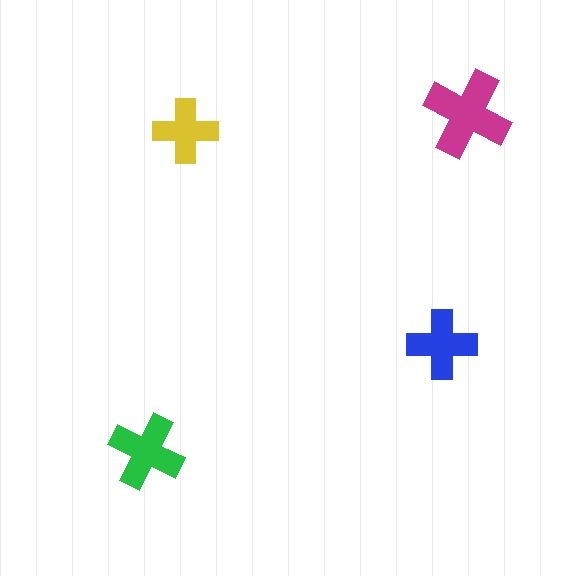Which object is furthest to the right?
The magenta cross is rightmost.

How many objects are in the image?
There are 4 objects in the image.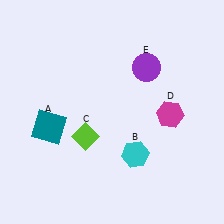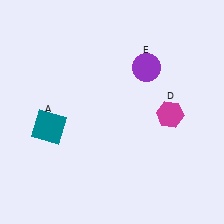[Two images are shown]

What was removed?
The lime diamond (C), the cyan hexagon (B) were removed in Image 2.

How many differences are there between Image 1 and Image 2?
There are 2 differences between the two images.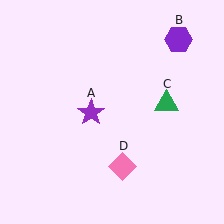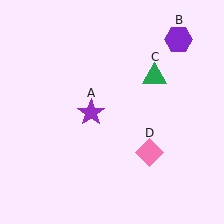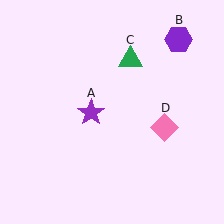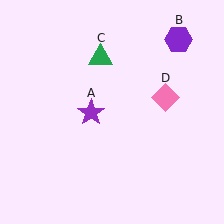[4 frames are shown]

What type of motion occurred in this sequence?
The green triangle (object C), pink diamond (object D) rotated counterclockwise around the center of the scene.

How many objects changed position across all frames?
2 objects changed position: green triangle (object C), pink diamond (object D).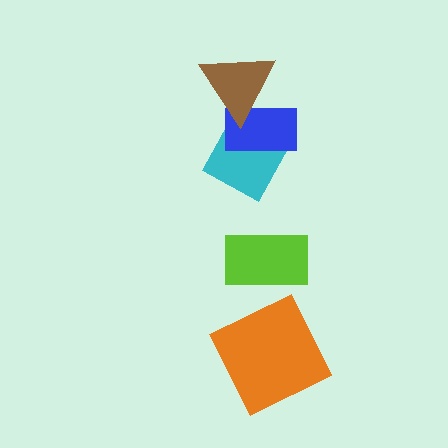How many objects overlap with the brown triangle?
2 objects overlap with the brown triangle.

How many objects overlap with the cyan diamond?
2 objects overlap with the cyan diamond.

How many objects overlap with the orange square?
0 objects overlap with the orange square.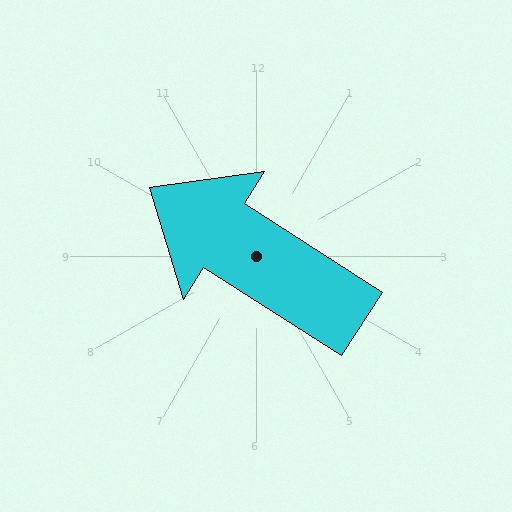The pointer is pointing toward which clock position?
Roughly 10 o'clock.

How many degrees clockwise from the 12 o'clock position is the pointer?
Approximately 303 degrees.